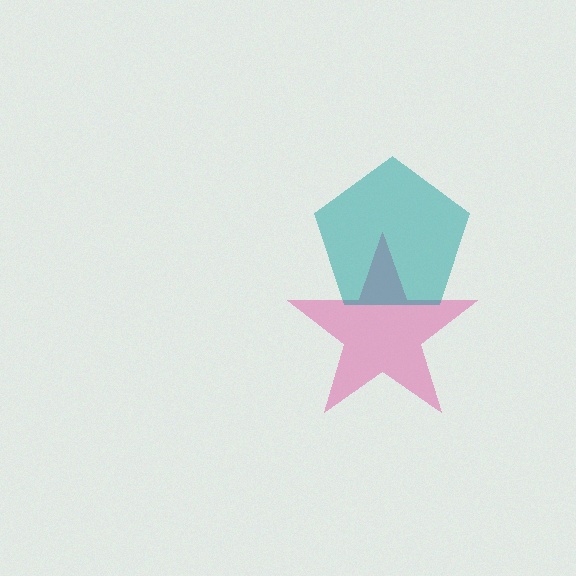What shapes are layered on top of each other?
The layered shapes are: a pink star, a teal pentagon.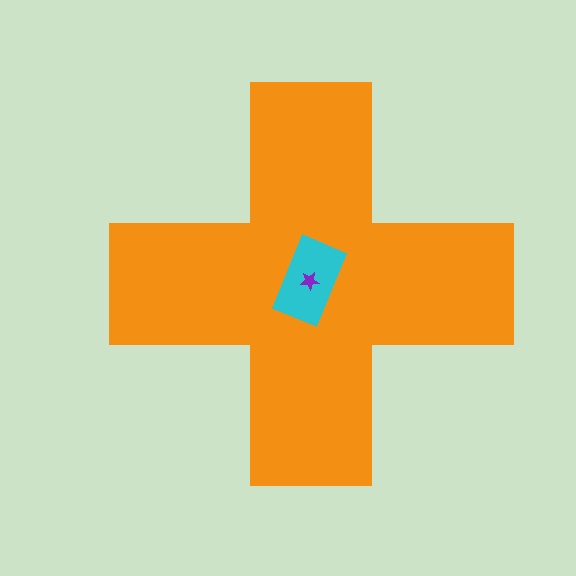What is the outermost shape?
The orange cross.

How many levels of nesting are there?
3.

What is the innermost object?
The purple star.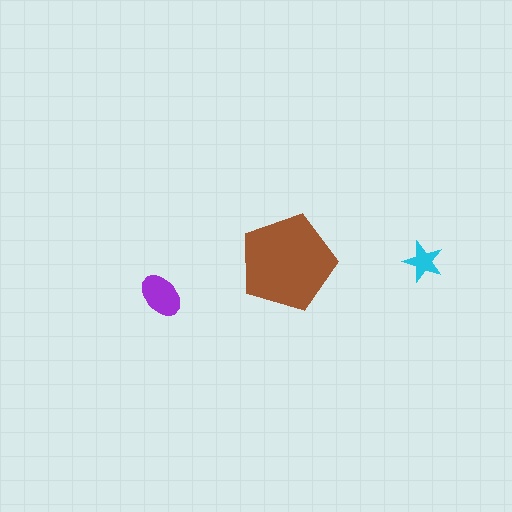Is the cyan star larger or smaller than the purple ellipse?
Smaller.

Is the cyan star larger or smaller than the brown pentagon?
Smaller.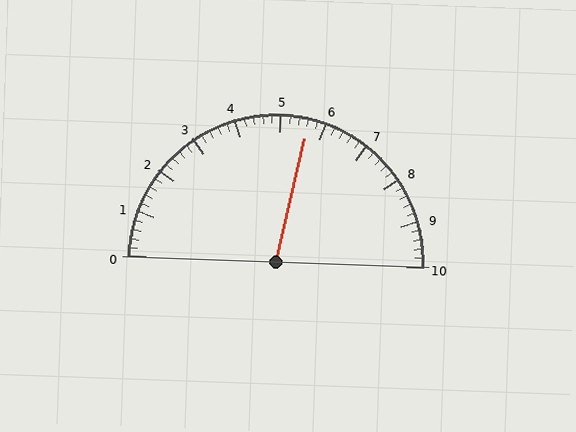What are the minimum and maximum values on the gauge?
The gauge ranges from 0 to 10.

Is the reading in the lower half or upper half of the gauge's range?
The reading is in the upper half of the range (0 to 10).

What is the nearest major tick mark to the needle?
The nearest major tick mark is 6.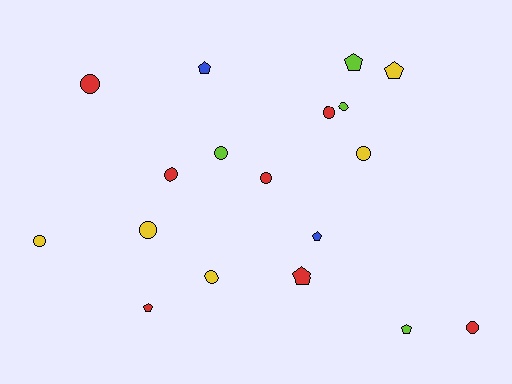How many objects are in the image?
There are 18 objects.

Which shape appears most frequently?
Circle, with 11 objects.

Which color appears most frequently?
Red, with 7 objects.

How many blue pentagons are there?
There are 2 blue pentagons.